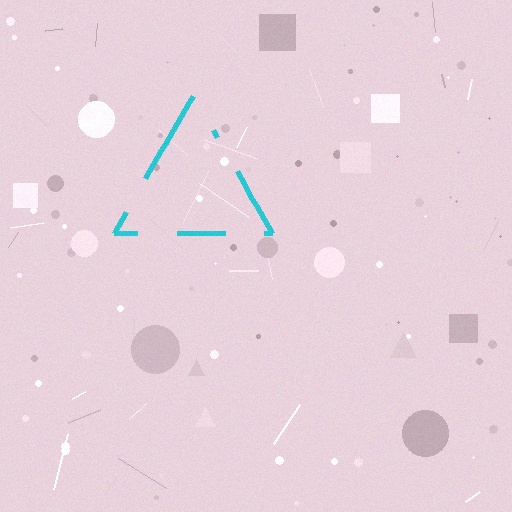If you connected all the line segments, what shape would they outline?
They would outline a triangle.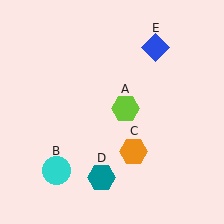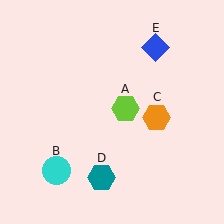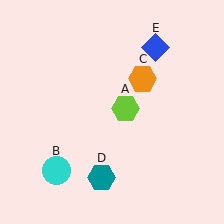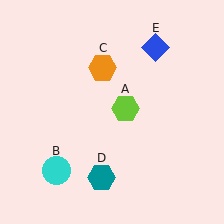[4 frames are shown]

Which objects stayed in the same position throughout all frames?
Lime hexagon (object A) and cyan circle (object B) and teal hexagon (object D) and blue diamond (object E) remained stationary.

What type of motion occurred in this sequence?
The orange hexagon (object C) rotated counterclockwise around the center of the scene.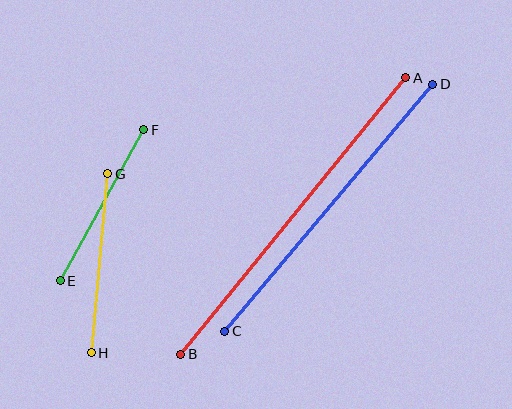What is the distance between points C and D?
The distance is approximately 323 pixels.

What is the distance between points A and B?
The distance is approximately 357 pixels.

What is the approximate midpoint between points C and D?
The midpoint is at approximately (329, 208) pixels.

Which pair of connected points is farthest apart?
Points A and B are farthest apart.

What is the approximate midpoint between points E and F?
The midpoint is at approximately (102, 205) pixels.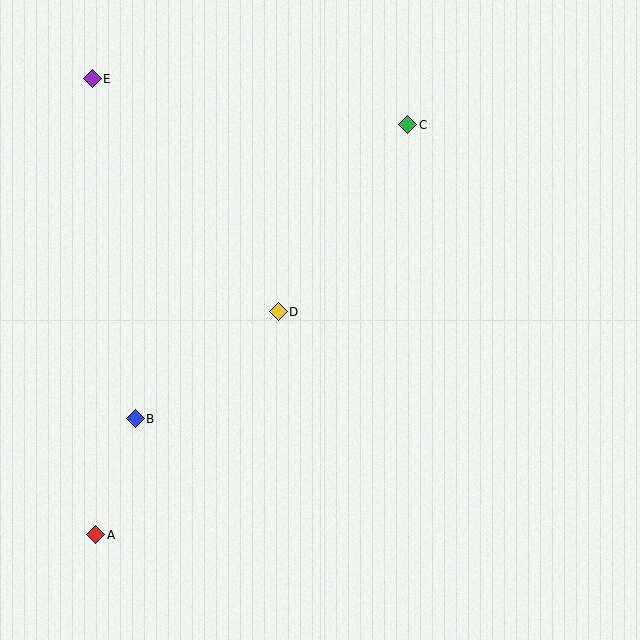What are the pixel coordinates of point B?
Point B is at (135, 419).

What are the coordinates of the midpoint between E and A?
The midpoint between E and A is at (94, 307).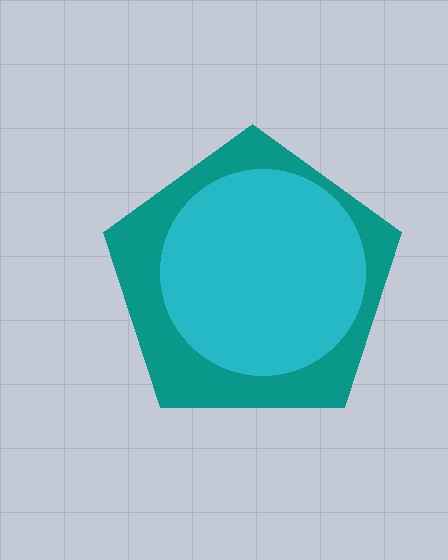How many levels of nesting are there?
2.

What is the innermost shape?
The cyan circle.